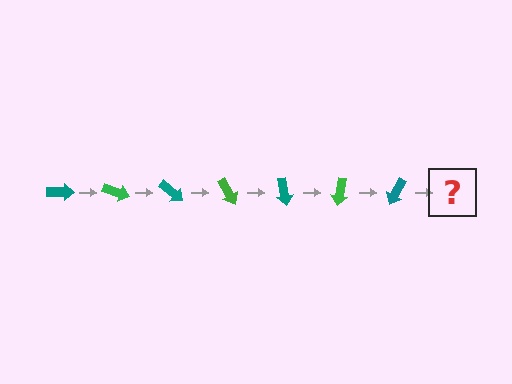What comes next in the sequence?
The next element should be a green arrow, rotated 140 degrees from the start.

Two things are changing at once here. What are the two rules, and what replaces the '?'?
The two rules are that it rotates 20 degrees each step and the color cycles through teal and green. The '?' should be a green arrow, rotated 140 degrees from the start.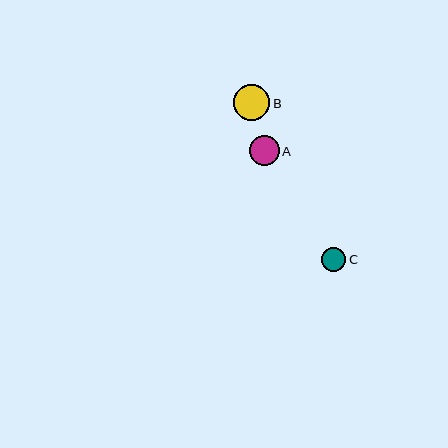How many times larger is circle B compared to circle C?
Circle B is approximately 1.5 times the size of circle C.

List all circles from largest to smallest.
From largest to smallest: B, A, C.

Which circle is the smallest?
Circle C is the smallest with a size of approximately 24 pixels.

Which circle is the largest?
Circle B is the largest with a size of approximately 36 pixels.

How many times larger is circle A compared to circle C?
Circle A is approximately 1.2 times the size of circle C.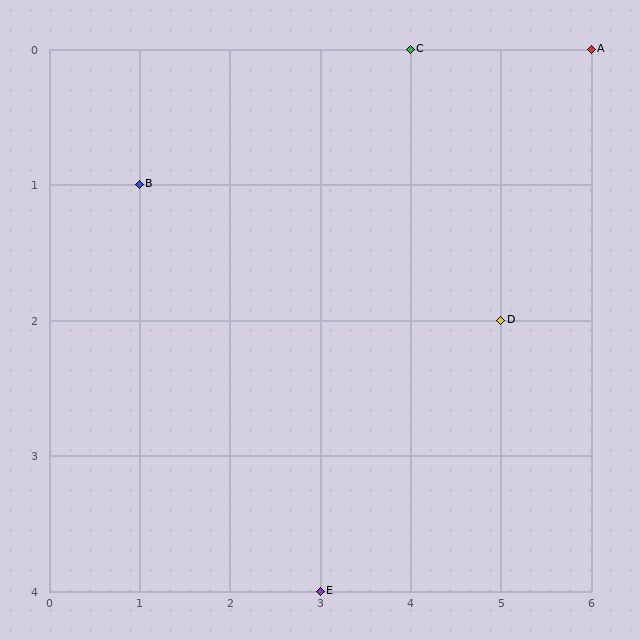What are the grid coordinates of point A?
Point A is at grid coordinates (6, 0).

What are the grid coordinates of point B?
Point B is at grid coordinates (1, 1).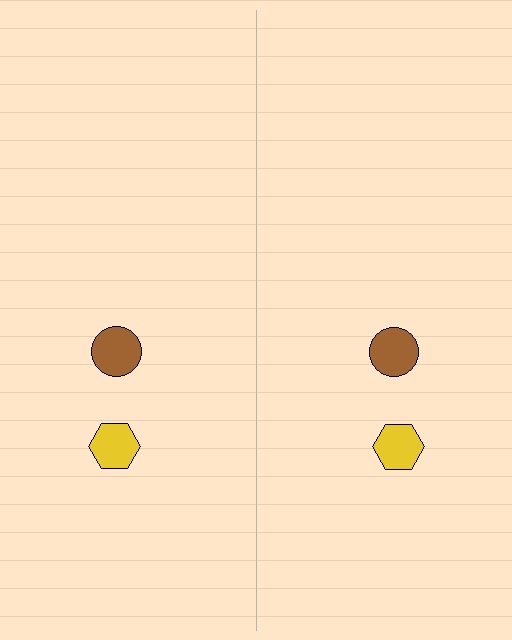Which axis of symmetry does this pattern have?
The pattern has a vertical axis of symmetry running through the center of the image.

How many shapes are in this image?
There are 4 shapes in this image.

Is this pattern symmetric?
Yes, this pattern has bilateral (reflection) symmetry.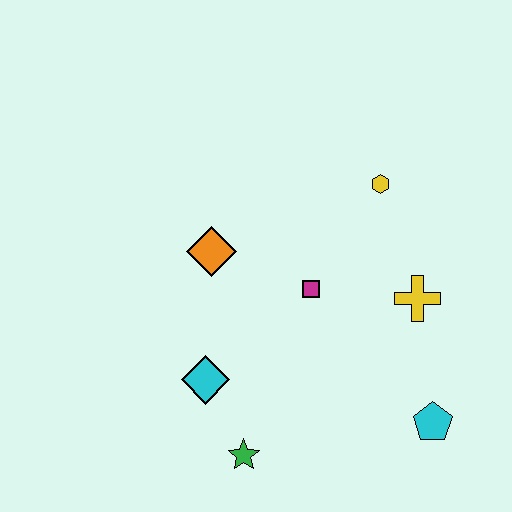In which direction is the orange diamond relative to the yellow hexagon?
The orange diamond is to the left of the yellow hexagon.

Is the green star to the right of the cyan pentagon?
No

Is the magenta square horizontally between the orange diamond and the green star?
No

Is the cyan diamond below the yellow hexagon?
Yes